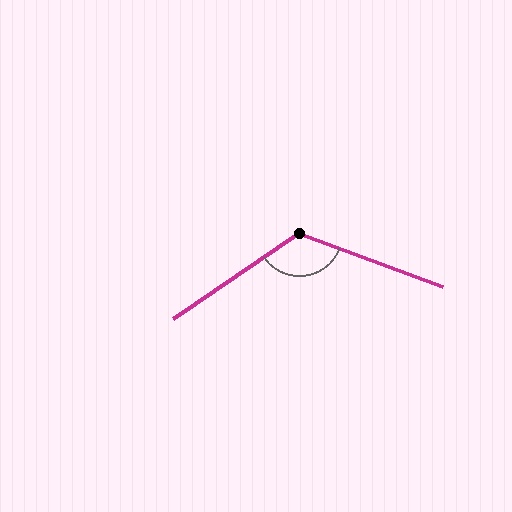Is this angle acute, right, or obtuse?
It is obtuse.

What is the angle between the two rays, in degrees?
Approximately 126 degrees.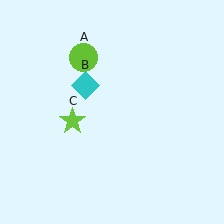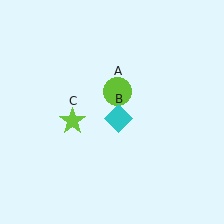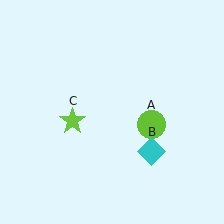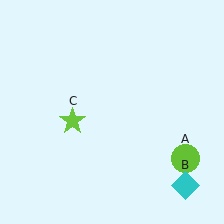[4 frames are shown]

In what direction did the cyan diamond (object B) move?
The cyan diamond (object B) moved down and to the right.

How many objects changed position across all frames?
2 objects changed position: lime circle (object A), cyan diamond (object B).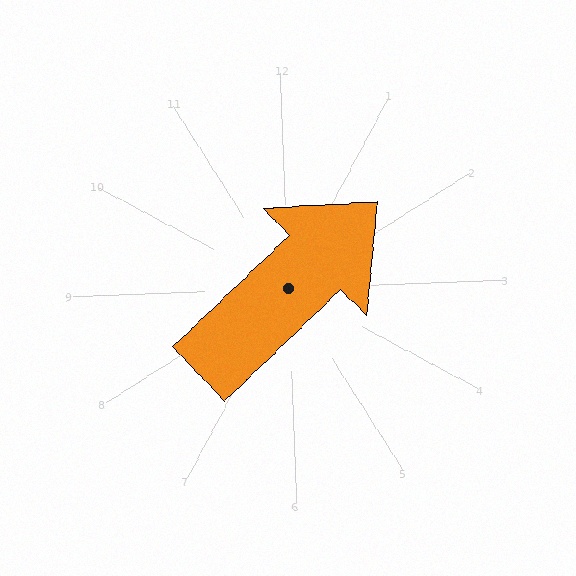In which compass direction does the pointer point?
Northeast.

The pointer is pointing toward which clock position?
Roughly 2 o'clock.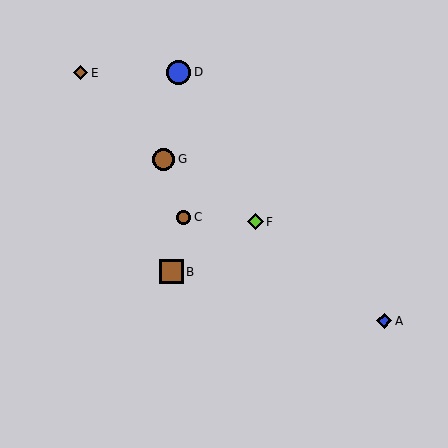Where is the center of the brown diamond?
The center of the brown diamond is at (81, 73).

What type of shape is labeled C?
Shape C is a brown circle.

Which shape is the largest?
The brown square (labeled B) is the largest.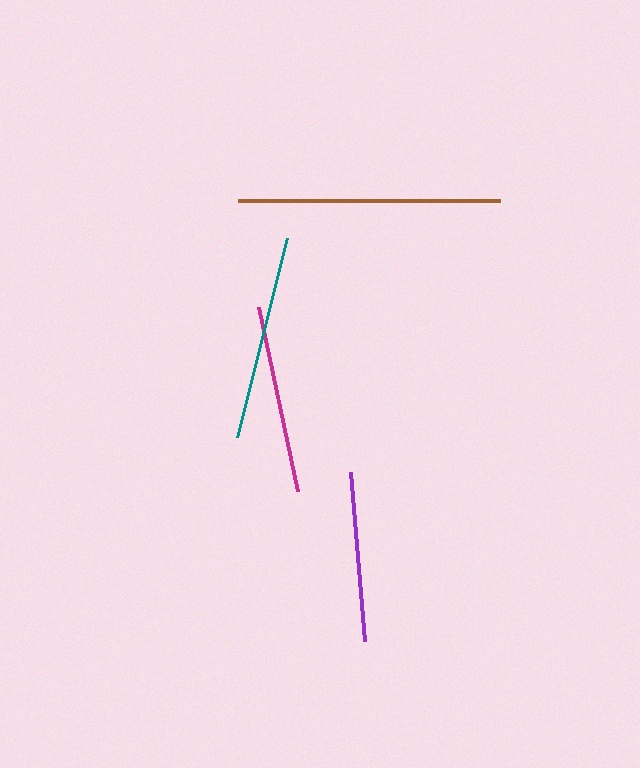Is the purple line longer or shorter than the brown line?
The brown line is longer than the purple line.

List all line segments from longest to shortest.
From longest to shortest: brown, teal, magenta, purple.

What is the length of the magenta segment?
The magenta segment is approximately 188 pixels long.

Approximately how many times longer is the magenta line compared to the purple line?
The magenta line is approximately 1.1 times the length of the purple line.